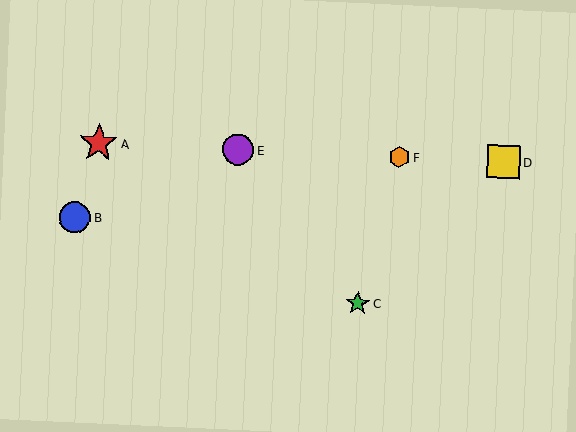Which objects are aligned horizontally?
Objects A, D, E, F are aligned horizontally.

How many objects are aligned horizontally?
4 objects (A, D, E, F) are aligned horizontally.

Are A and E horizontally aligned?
Yes, both are at y≈143.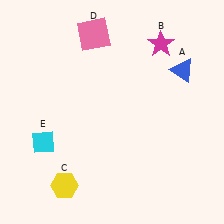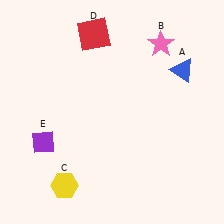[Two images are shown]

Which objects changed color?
B changed from magenta to pink. D changed from pink to red. E changed from cyan to purple.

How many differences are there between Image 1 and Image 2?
There are 3 differences between the two images.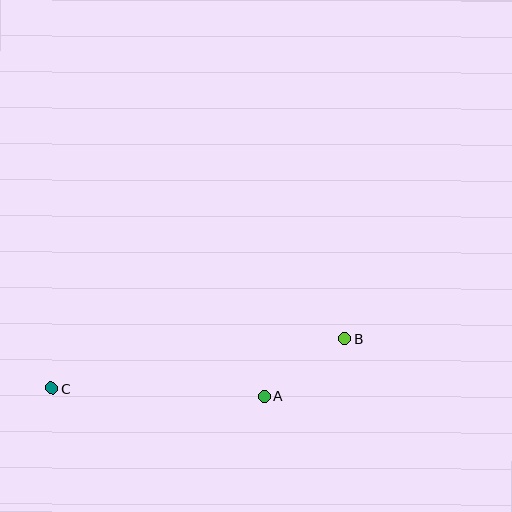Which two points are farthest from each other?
Points B and C are farthest from each other.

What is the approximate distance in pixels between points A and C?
The distance between A and C is approximately 212 pixels.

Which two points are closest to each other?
Points A and B are closest to each other.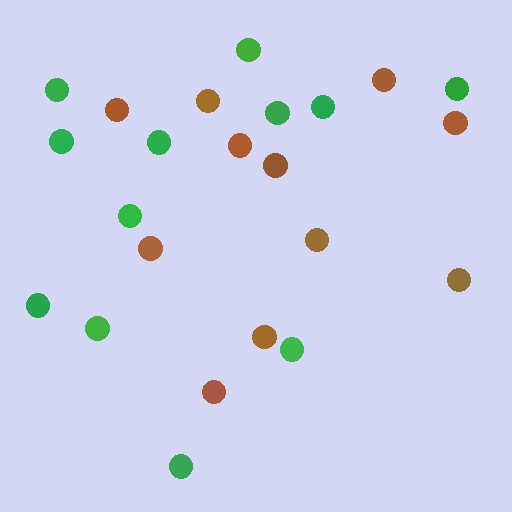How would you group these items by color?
There are 2 groups: one group of brown circles (11) and one group of green circles (12).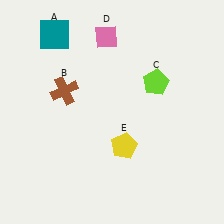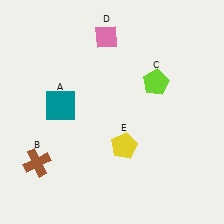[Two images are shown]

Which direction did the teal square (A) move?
The teal square (A) moved down.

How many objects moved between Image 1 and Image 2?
2 objects moved between the two images.